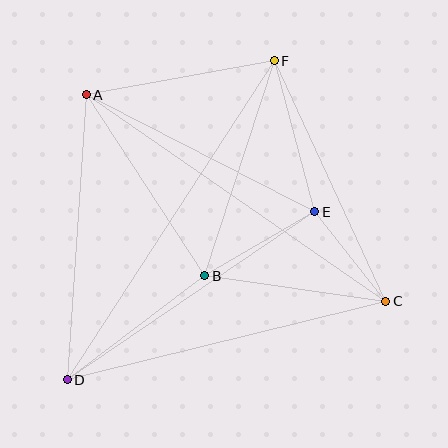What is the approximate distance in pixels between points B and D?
The distance between B and D is approximately 172 pixels.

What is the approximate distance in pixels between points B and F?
The distance between B and F is approximately 226 pixels.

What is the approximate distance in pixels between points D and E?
The distance between D and E is approximately 299 pixels.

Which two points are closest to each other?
Points C and E are closest to each other.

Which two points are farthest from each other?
Points D and F are farthest from each other.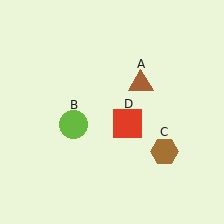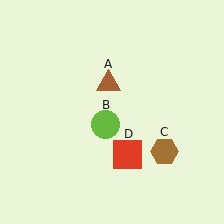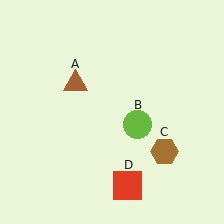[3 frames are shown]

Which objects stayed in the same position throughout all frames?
Brown hexagon (object C) remained stationary.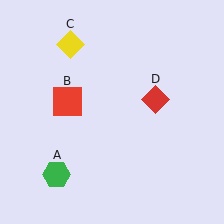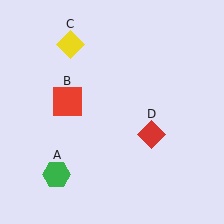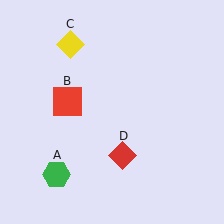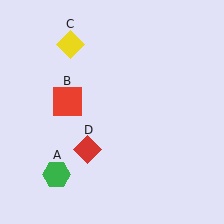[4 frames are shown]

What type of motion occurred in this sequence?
The red diamond (object D) rotated clockwise around the center of the scene.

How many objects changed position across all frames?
1 object changed position: red diamond (object D).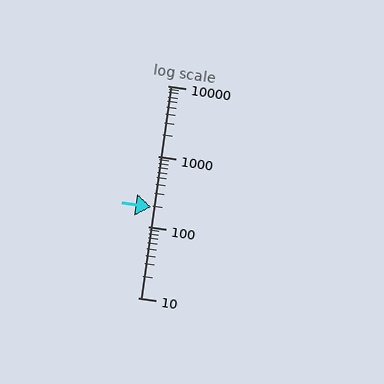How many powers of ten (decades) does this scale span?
The scale spans 3 decades, from 10 to 10000.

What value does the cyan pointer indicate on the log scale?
The pointer indicates approximately 190.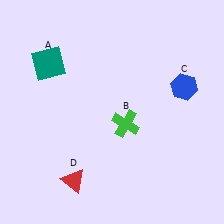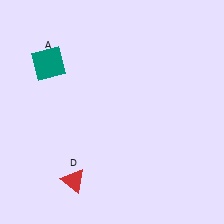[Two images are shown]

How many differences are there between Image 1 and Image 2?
There are 2 differences between the two images.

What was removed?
The blue hexagon (C), the green cross (B) were removed in Image 2.